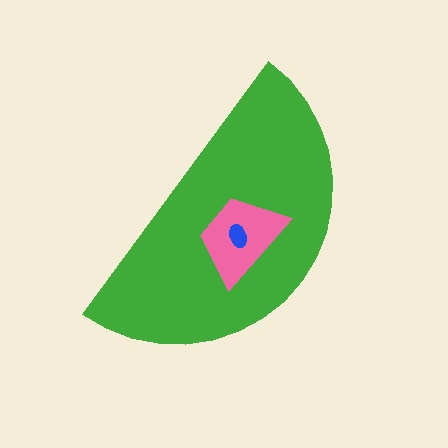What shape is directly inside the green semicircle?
The pink trapezoid.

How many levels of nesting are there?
3.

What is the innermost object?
The blue ellipse.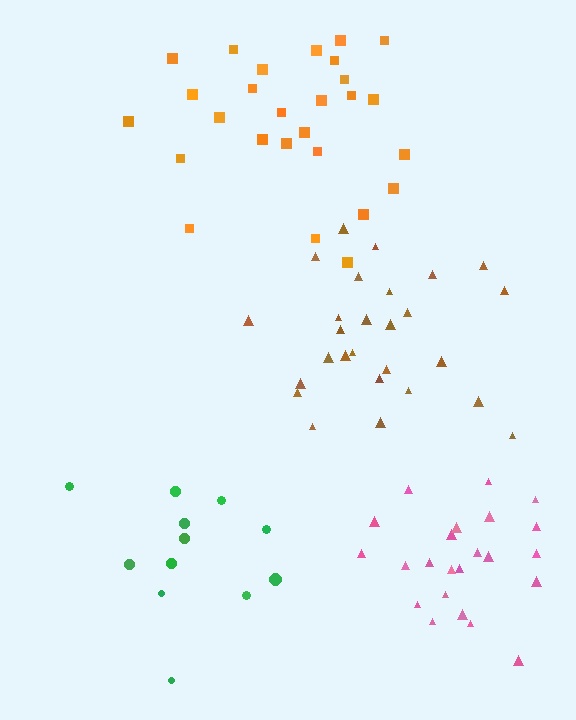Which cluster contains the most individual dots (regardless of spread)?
Orange (27).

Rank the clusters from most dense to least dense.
pink, orange, brown, green.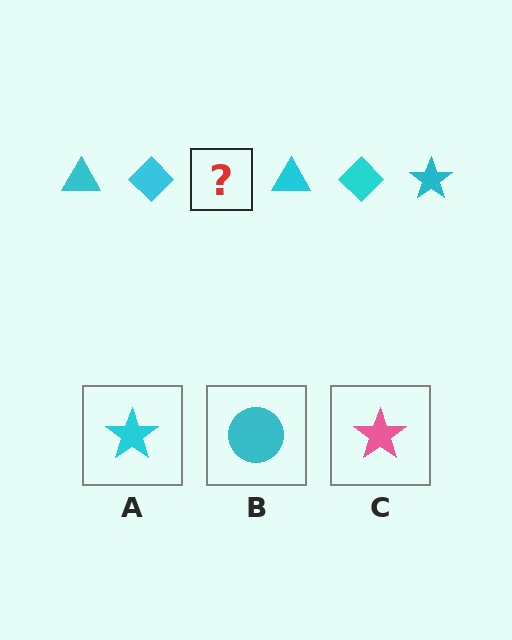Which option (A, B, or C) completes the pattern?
A.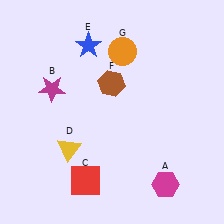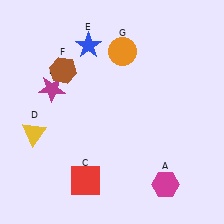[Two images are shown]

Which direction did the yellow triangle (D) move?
The yellow triangle (D) moved left.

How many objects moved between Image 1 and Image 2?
2 objects moved between the two images.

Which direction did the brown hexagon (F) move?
The brown hexagon (F) moved left.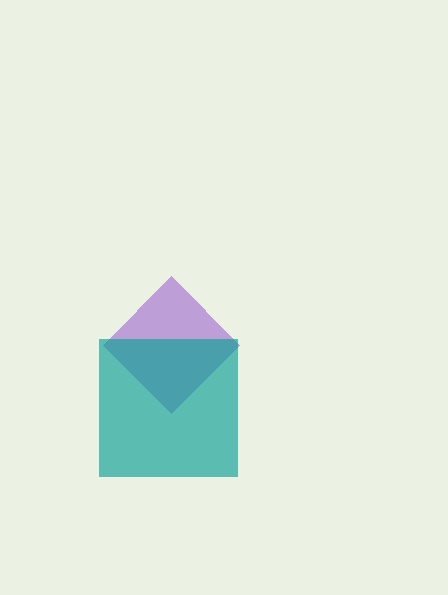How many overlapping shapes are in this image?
There are 2 overlapping shapes in the image.